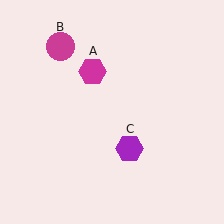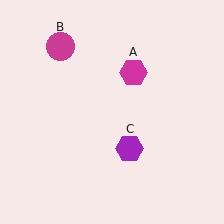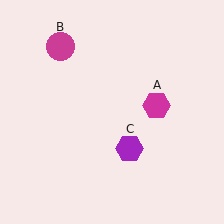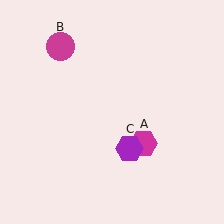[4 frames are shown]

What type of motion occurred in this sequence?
The magenta hexagon (object A) rotated clockwise around the center of the scene.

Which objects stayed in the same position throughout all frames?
Magenta circle (object B) and purple hexagon (object C) remained stationary.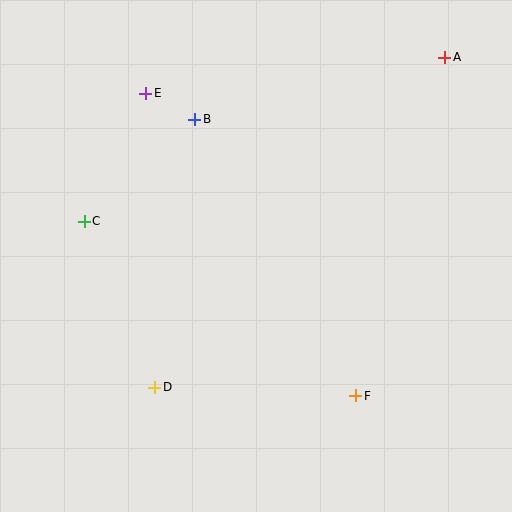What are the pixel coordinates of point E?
Point E is at (146, 94).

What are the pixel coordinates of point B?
Point B is at (195, 119).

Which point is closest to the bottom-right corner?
Point F is closest to the bottom-right corner.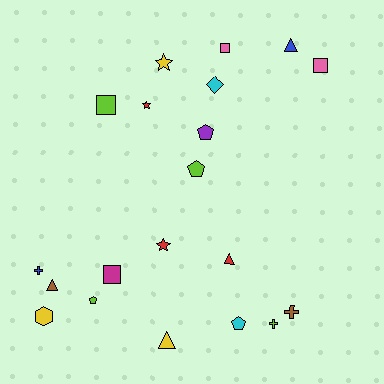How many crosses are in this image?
There are 3 crosses.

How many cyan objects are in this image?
There are 2 cyan objects.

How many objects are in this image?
There are 20 objects.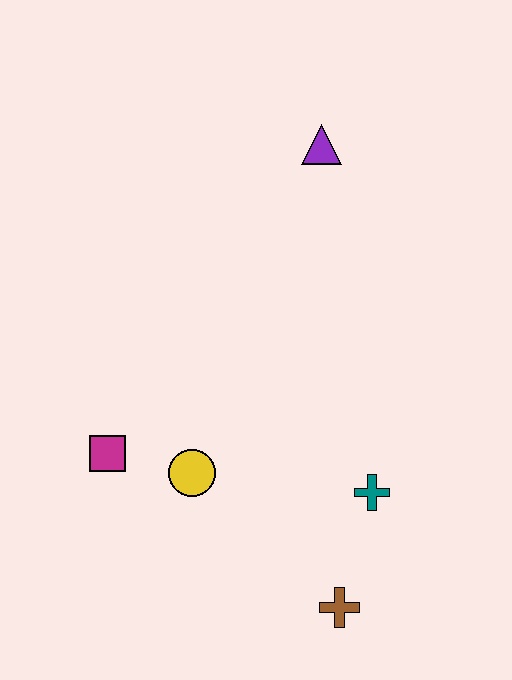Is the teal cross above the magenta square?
No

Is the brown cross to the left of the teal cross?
Yes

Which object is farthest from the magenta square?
The purple triangle is farthest from the magenta square.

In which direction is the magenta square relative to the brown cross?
The magenta square is to the left of the brown cross.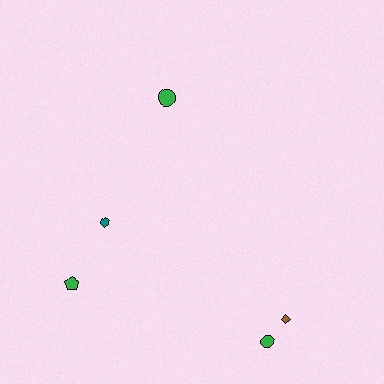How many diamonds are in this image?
There is 1 diamond.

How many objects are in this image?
There are 5 objects.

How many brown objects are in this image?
There is 1 brown object.